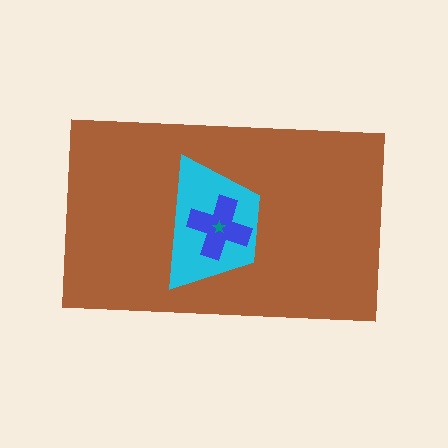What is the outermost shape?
The brown rectangle.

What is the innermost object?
The teal star.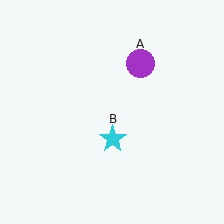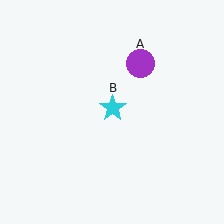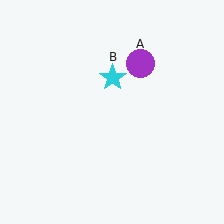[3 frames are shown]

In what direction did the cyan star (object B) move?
The cyan star (object B) moved up.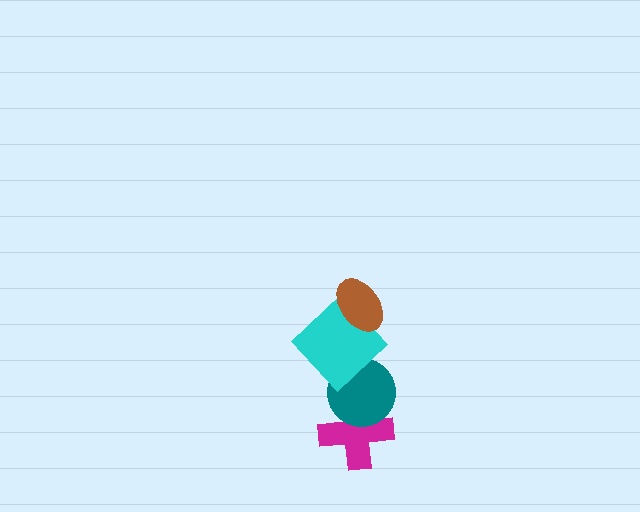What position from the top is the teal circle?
The teal circle is 3rd from the top.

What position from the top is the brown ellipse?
The brown ellipse is 1st from the top.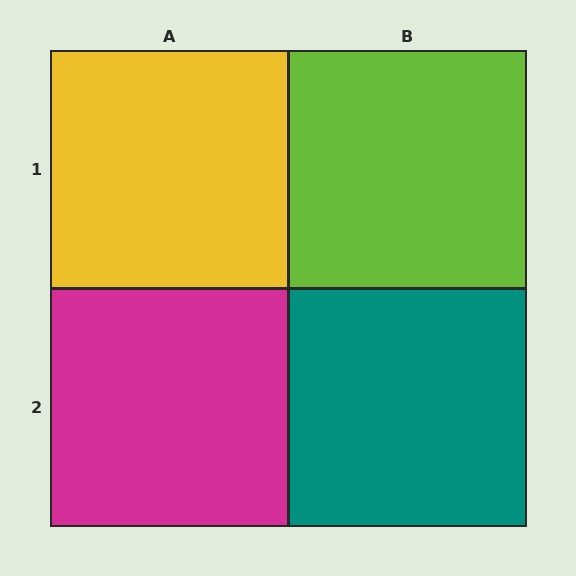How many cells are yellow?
1 cell is yellow.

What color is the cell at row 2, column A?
Magenta.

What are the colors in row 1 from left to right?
Yellow, lime.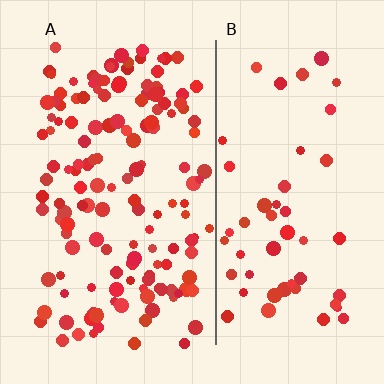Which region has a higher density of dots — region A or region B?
A (the left).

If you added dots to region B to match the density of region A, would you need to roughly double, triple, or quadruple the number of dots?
Approximately triple.